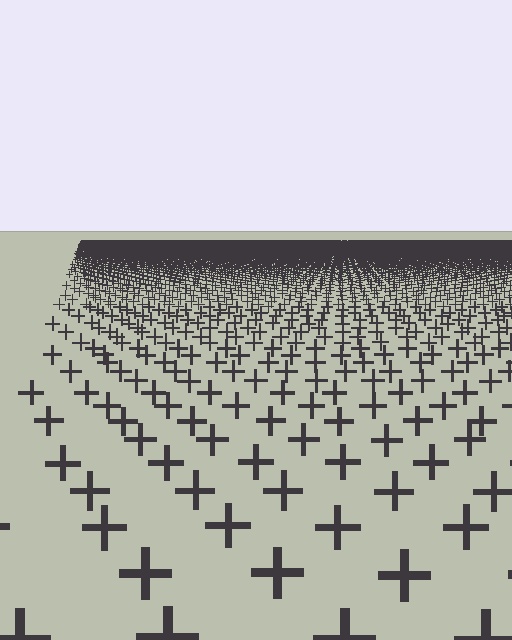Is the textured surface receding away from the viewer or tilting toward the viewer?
The surface is receding away from the viewer. Texture elements get smaller and denser toward the top.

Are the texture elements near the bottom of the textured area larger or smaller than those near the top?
Larger. Near the bottom, elements are closer to the viewer and appear at a bigger on-screen size.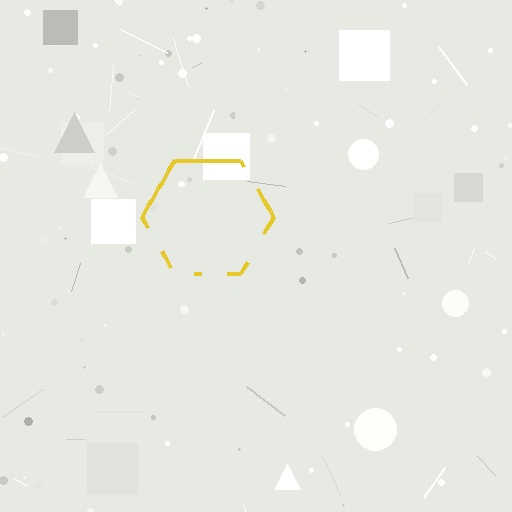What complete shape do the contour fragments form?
The contour fragments form a hexagon.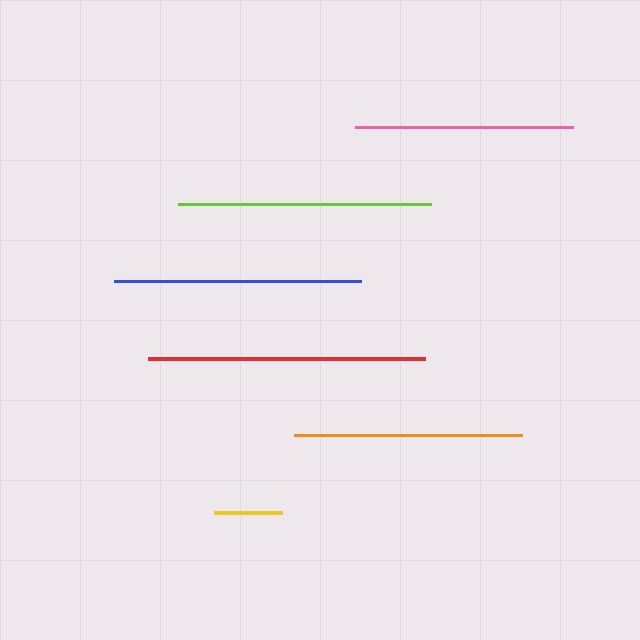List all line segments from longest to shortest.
From longest to shortest: red, lime, blue, orange, pink, yellow.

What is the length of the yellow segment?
The yellow segment is approximately 69 pixels long.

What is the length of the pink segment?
The pink segment is approximately 218 pixels long.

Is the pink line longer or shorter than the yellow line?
The pink line is longer than the yellow line.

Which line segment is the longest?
The red line is the longest at approximately 277 pixels.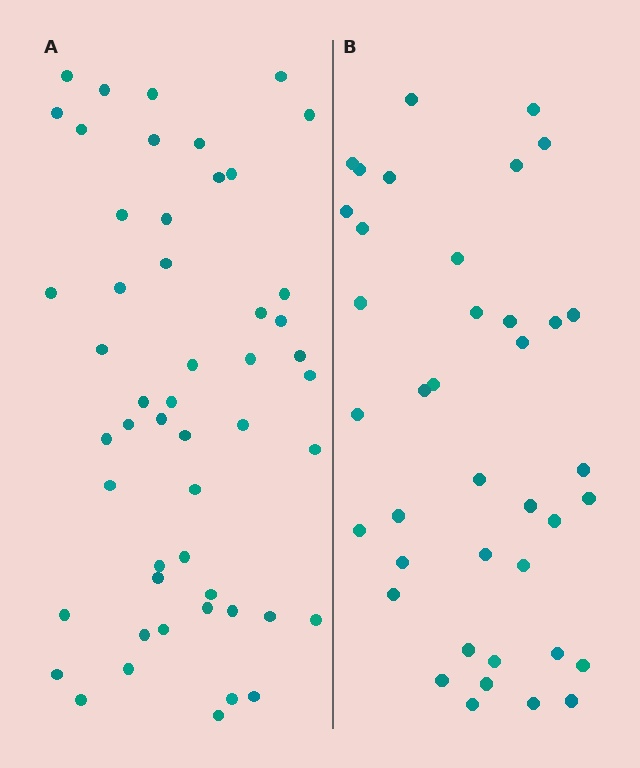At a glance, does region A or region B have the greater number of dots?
Region A (the left region) has more dots.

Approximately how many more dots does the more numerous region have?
Region A has roughly 12 or so more dots than region B.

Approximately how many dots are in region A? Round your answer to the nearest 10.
About 50 dots. (The exact count is 51, which rounds to 50.)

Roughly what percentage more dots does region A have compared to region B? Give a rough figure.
About 30% more.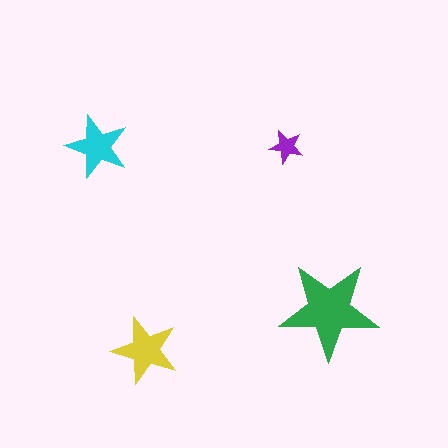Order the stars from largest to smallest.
the green one, the yellow one, the cyan one, the purple one.